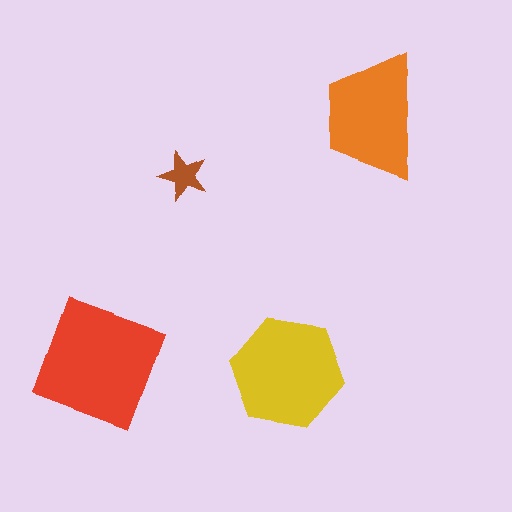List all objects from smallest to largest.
The brown star, the orange trapezoid, the yellow hexagon, the red square.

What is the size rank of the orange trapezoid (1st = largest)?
3rd.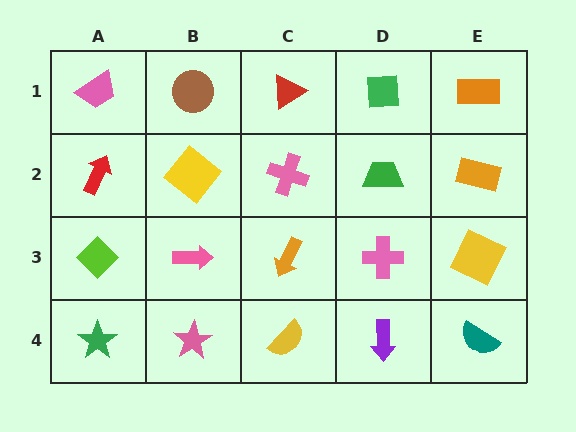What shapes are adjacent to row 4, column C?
An orange arrow (row 3, column C), a pink star (row 4, column B), a purple arrow (row 4, column D).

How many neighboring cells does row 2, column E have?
3.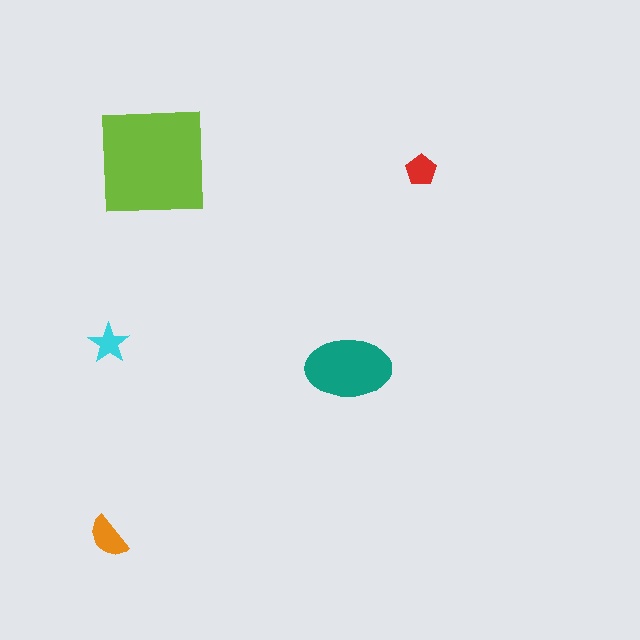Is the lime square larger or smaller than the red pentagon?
Larger.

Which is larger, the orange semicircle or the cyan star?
The orange semicircle.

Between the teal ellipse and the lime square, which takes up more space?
The lime square.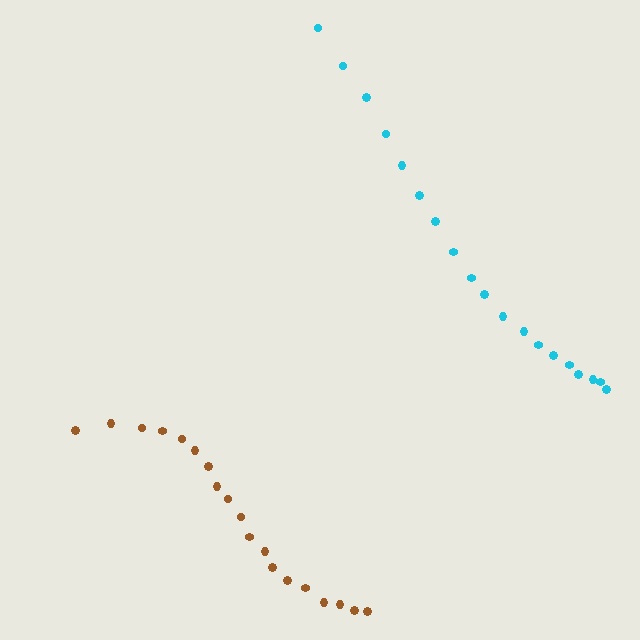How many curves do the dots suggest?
There are 2 distinct paths.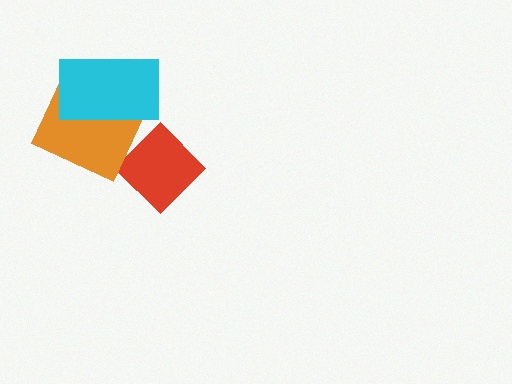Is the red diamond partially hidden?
No, no other shape covers it.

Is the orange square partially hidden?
Yes, it is partially covered by another shape.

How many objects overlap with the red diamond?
0 objects overlap with the red diamond.